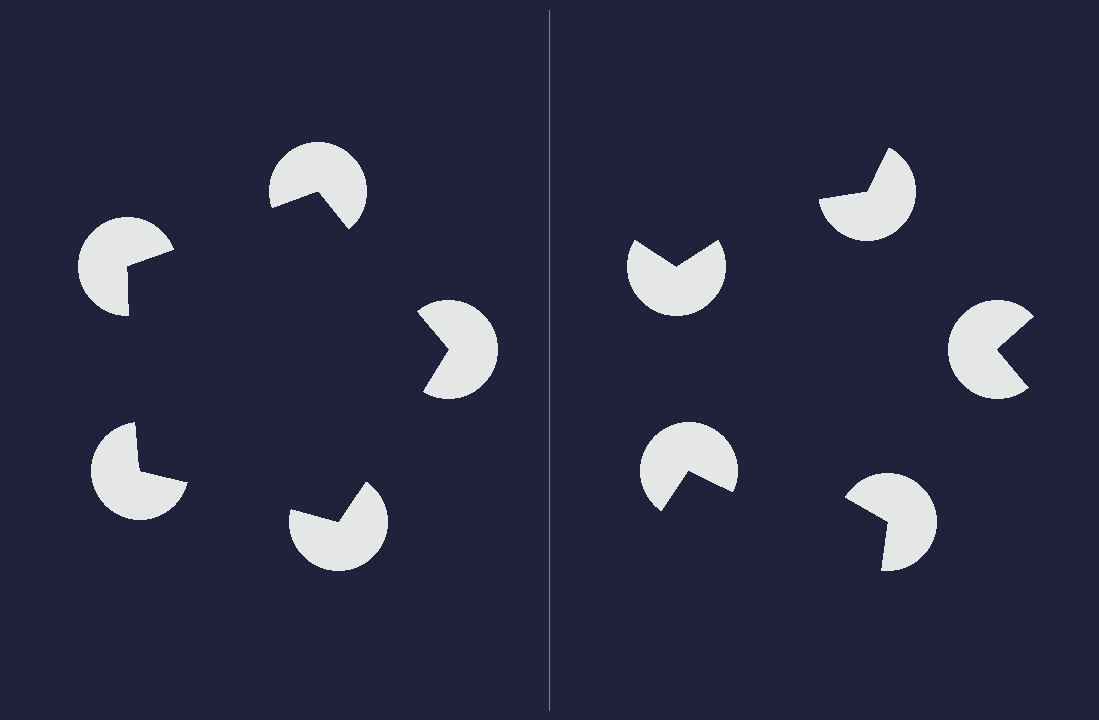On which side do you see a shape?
An illusory pentagon appears on the left side. On the right side the wedge cuts are rotated, so no coherent shape forms.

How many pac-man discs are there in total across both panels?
10 — 5 on each side.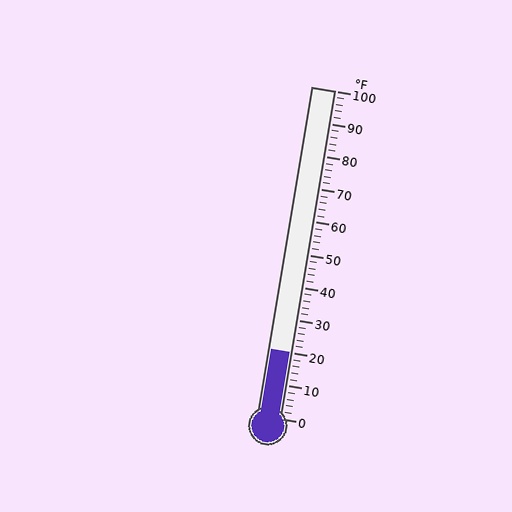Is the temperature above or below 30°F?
The temperature is below 30°F.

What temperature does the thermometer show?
The thermometer shows approximately 20°F.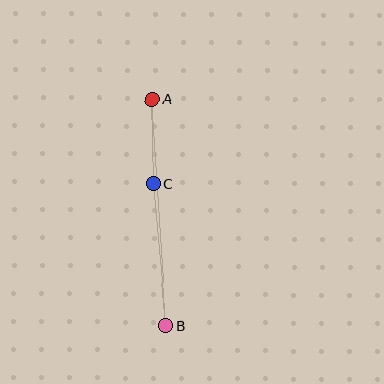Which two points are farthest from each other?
Points A and B are farthest from each other.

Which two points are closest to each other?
Points A and C are closest to each other.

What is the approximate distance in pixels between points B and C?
The distance between B and C is approximately 142 pixels.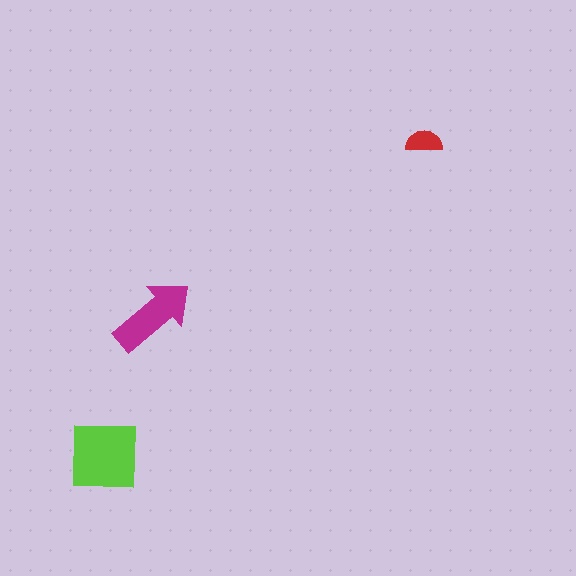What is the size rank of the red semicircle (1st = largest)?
3rd.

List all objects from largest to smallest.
The lime square, the magenta arrow, the red semicircle.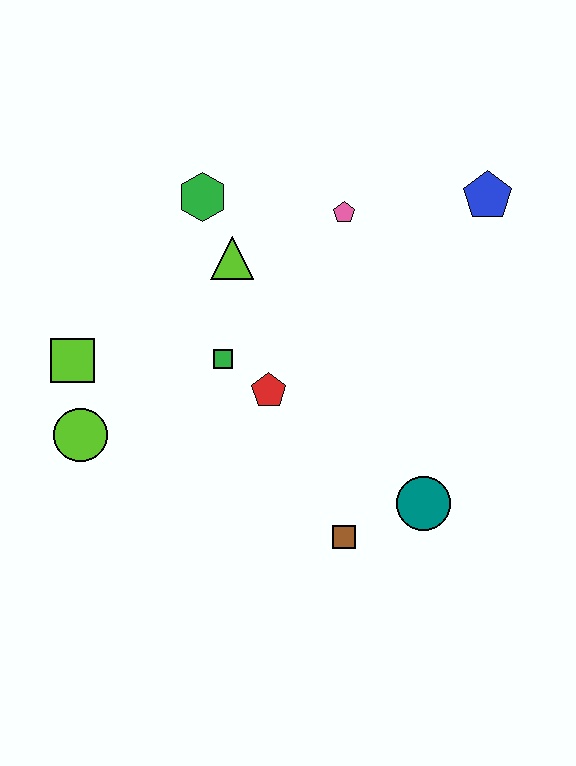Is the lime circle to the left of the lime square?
No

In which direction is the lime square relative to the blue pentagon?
The lime square is to the left of the blue pentagon.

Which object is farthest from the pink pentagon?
The lime circle is farthest from the pink pentagon.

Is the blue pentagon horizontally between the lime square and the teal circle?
No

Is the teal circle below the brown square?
No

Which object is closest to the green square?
The red pentagon is closest to the green square.